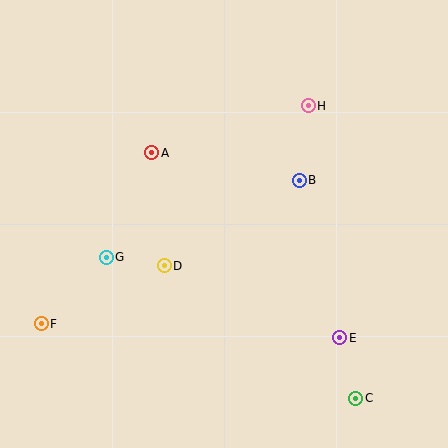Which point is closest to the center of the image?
Point D at (164, 266) is closest to the center.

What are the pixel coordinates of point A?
Point A is at (152, 153).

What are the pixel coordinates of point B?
Point B is at (299, 180).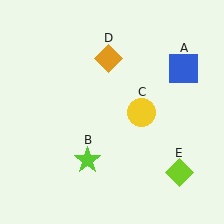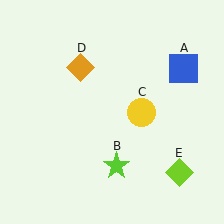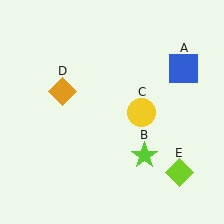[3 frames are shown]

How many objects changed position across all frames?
2 objects changed position: lime star (object B), orange diamond (object D).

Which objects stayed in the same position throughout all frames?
Blue square (object A) and yellow circle (object C) and lime diamond (object E) remained stationary.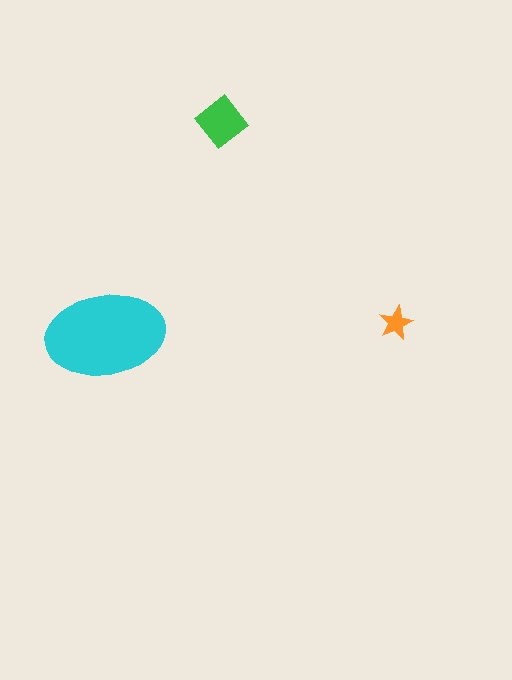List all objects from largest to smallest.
The cyan ellipse, the green diamond, the orange star.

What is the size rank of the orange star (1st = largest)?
3rd.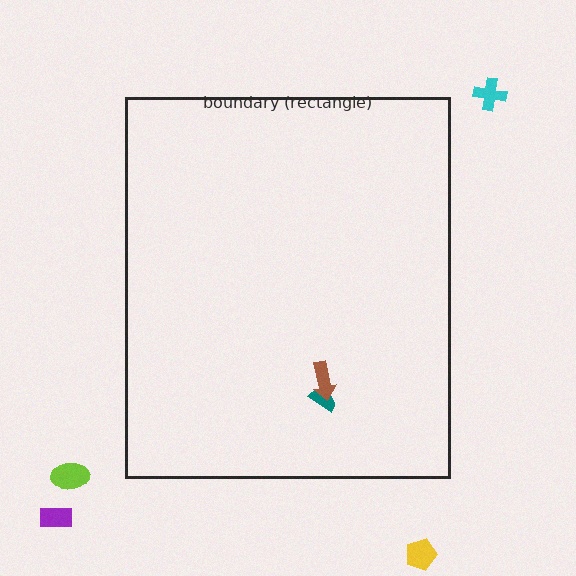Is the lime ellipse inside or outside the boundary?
Outside.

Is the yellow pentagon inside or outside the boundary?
Outside.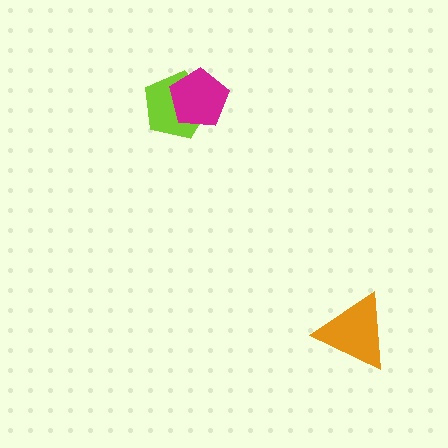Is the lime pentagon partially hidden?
Yes, it is partially covered by another shape.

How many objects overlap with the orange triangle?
0 objects overlap with the orange triangle.